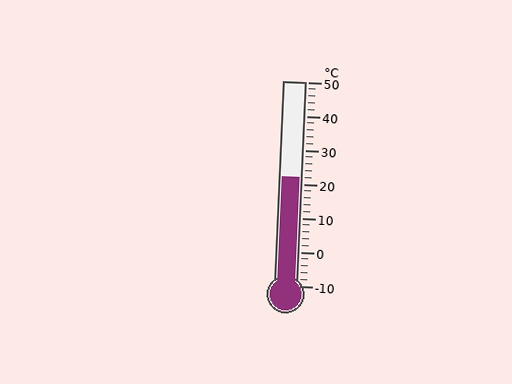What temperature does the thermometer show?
The thermometer shows approximately 22°C.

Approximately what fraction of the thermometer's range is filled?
The thermometer is filled to approximately 55% of its range.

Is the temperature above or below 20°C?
The temperature is above 20°C.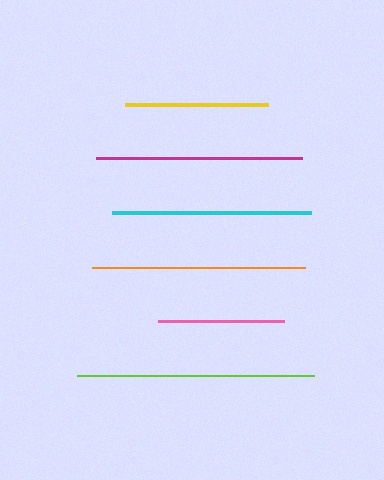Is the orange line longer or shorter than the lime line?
The lime line is longer than the orange line.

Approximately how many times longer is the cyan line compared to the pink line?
The cyan line is approximately 1.6 times the length of the pink line.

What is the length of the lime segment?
The lime segment is approximately 236 pixels long.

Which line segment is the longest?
The lime line is the longest at approximately 236 pixels.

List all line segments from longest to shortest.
From longest to shortest: lime, orange, magenta, cyan, yellow, pink.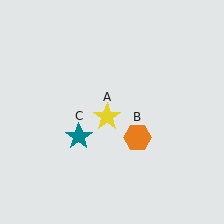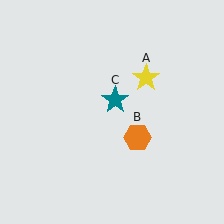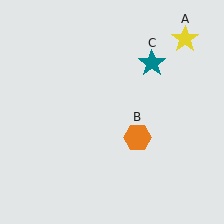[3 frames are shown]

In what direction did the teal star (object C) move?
The teal star (object C) moved up and to the right.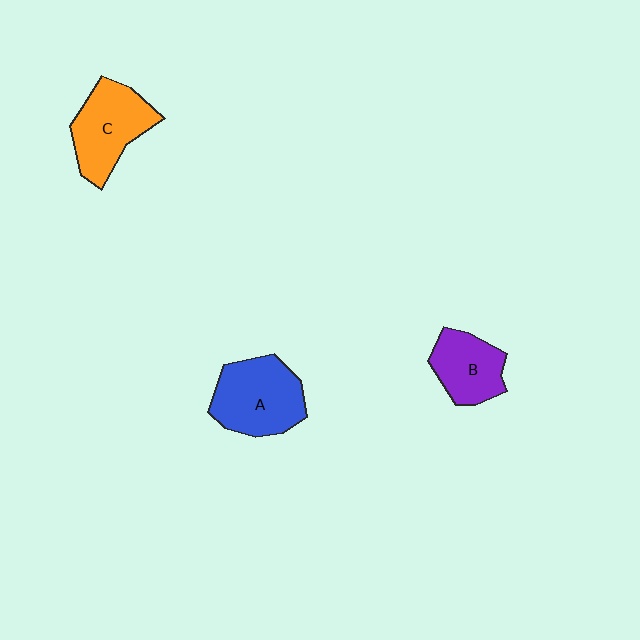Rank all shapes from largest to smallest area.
From largest to smallest: A (blue), C (orange), B (purple).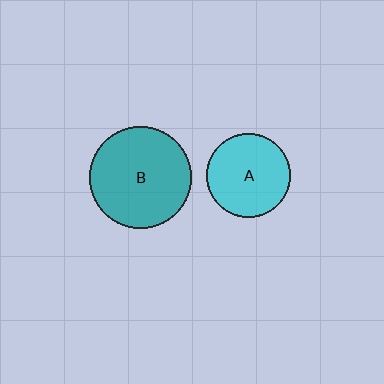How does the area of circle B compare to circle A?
Approximately 1.5 times.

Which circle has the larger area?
Circle B (teal).